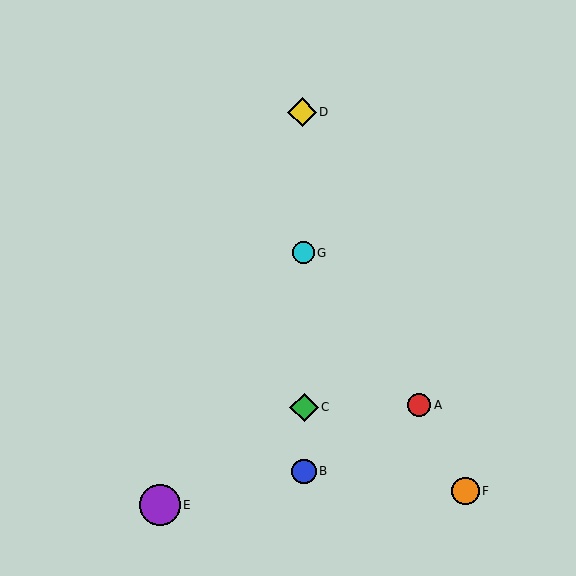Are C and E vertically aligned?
No, C is at x≈304 and E is at x≈160.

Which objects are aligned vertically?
Objects B, C, D, G are aligned vertically.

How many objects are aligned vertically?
4 objects (B, C, D, G) are aligned vertically.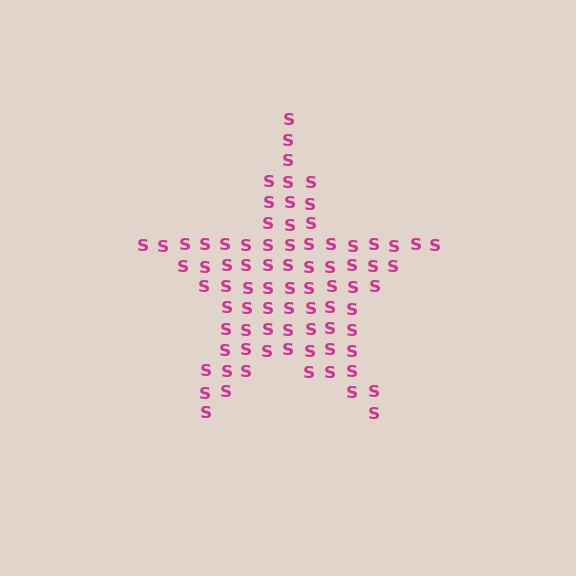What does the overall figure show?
The overall figure shows a star.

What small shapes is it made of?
It is made of small letter S's.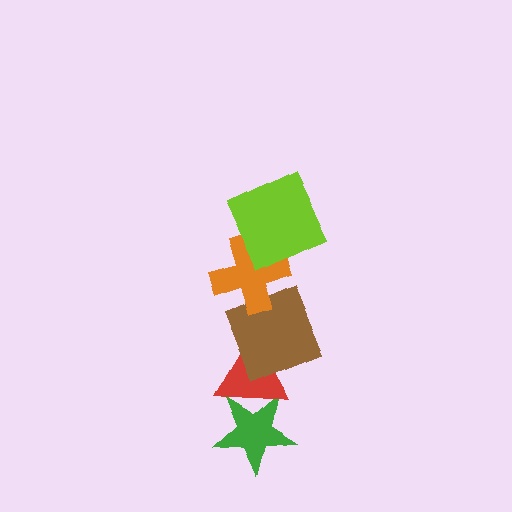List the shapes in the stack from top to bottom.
From top to bottom: the lime square, the orange cross, the brown square, the red triangle, the green star.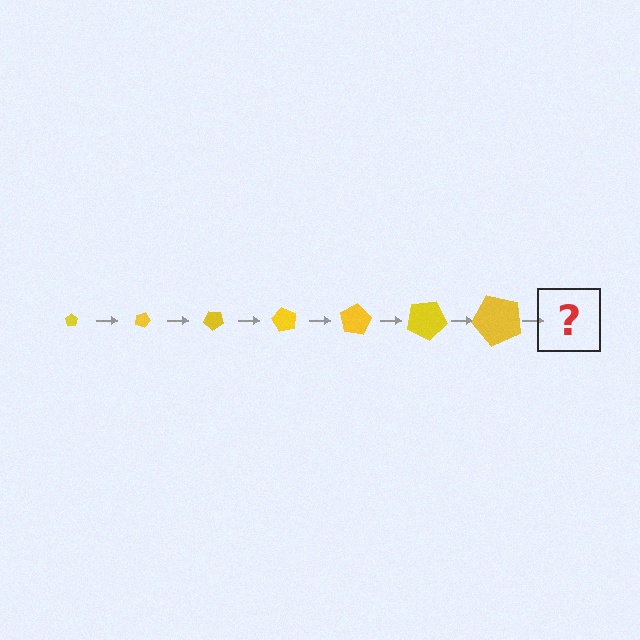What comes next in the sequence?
The next element should be a pentagon, larger than the previous one and rotated 140 degrees from the start.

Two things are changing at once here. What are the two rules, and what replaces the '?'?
The two rules are that the pentagon grows larger each step and it rotates 20 degrees each step. The '?' should be a pentagon, larger than the previous one and rotated 140 degrees from the start.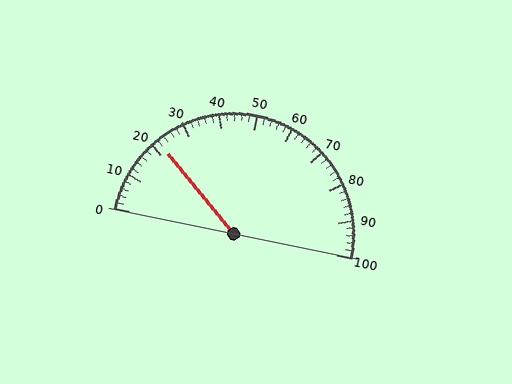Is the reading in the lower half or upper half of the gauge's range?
The reading is in the lower half of the range (0 to 100).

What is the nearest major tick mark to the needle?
The nearest major tick mark is 20.